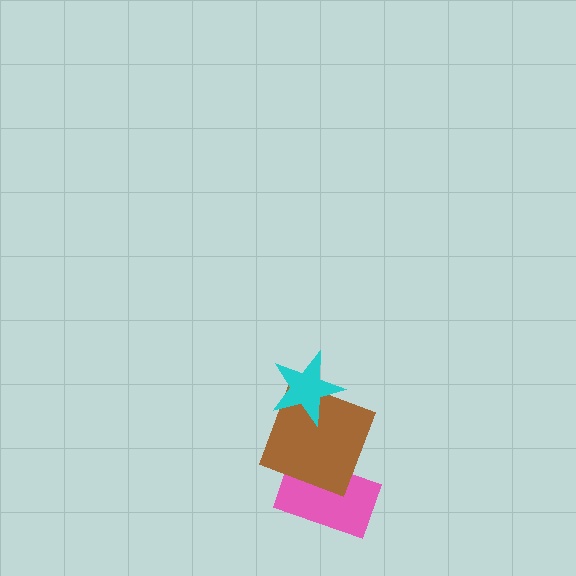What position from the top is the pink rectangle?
The pink rectangle is 3rd from the top.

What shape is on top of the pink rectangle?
The brown square is on top of the pink rectangle.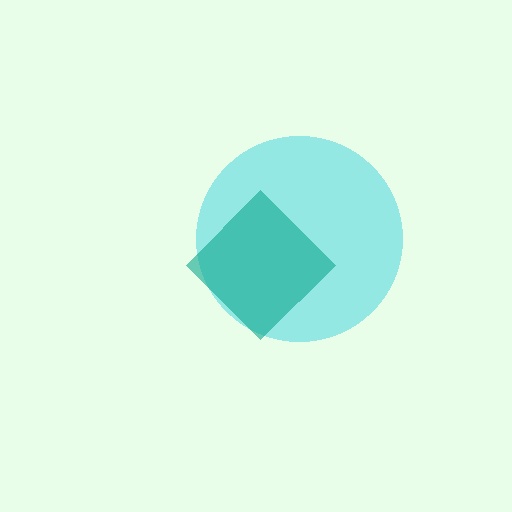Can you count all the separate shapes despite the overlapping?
Yes, there are 2 separate shapes.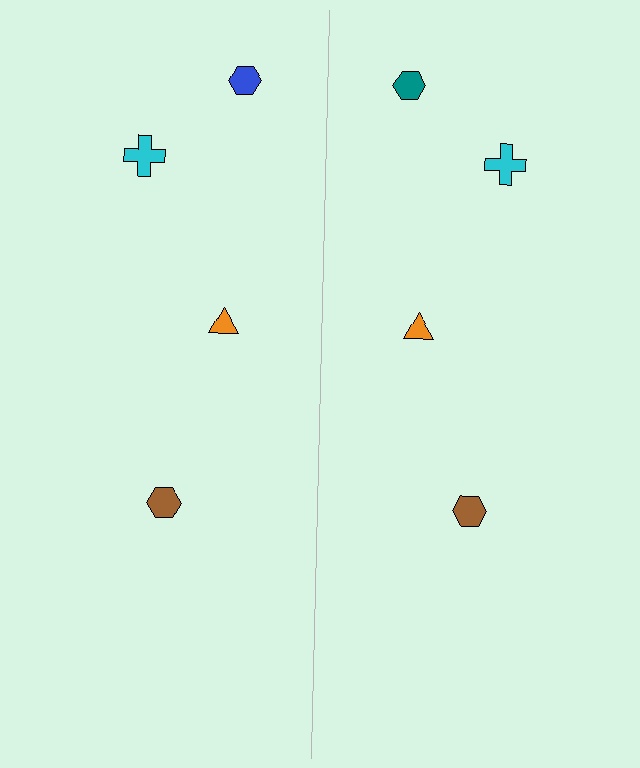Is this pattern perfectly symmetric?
No, the pattern is not perfectly symmetric. The teal hexagon on the right side breaks the symmetry — its mirror counterpart is blue.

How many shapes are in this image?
There are 8 shapes in this image.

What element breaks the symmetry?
The teal hexagon on the right side breaks the symmetry — its mirror counterpart is blue.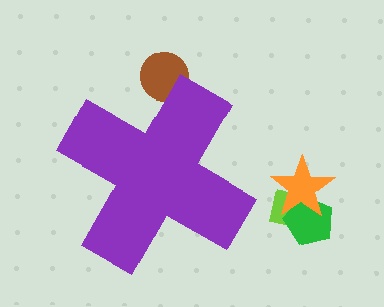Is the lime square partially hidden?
No, the lime square is fully visible.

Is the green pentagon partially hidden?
No, the green pentagon is fully visible.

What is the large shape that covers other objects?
A purple cross.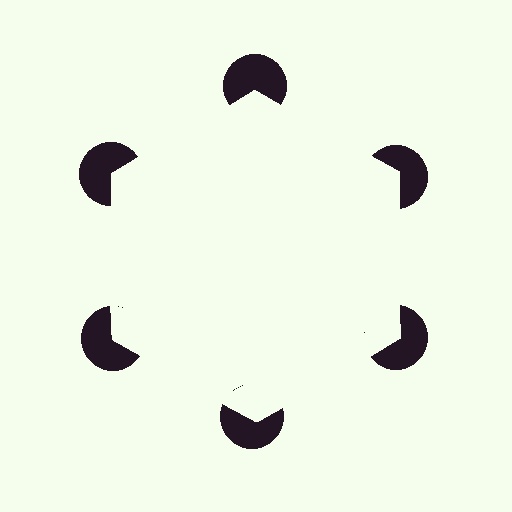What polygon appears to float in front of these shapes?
An illusory hexagon — its edges are inferred from the aligned wedge cuts in the pac-man discs, not physically drawn.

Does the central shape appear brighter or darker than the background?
It typically appears slightly brighter than the background, even though no actual brightness change is drawn.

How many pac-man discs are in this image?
There are 6 — one at each vertex of the illusory hexagon.